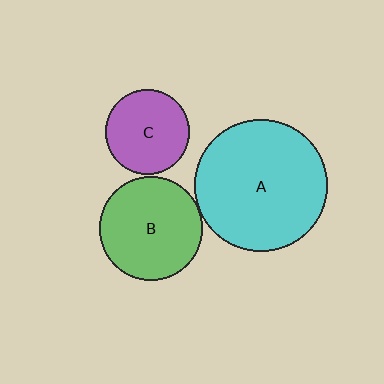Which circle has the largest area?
Circle A (cyan).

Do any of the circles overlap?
No, none of the circles overlap.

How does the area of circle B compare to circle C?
Approximately 1.5 times.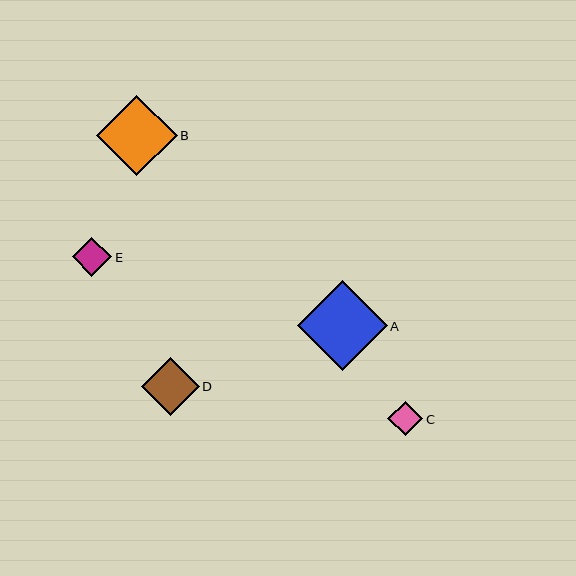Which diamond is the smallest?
Diamond C is the smallest with a size of approximately 35 pixels.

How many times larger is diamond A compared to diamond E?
Diamond A is approximately 2.3 times the size of diamond E.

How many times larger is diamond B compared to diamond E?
Diamond B is approximately 2.0 times the size of diamond E.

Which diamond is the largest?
Diamond A is the largest with a size of approximately 89 pixels.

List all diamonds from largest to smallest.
From largest to smallest: A, B, D, E, C.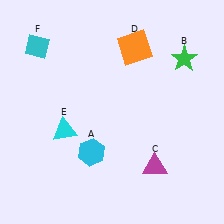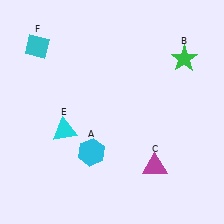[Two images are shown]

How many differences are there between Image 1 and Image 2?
There is 1 difference between the two images.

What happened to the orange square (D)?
The orange square (D) was removed in Image 2. It was in the top-right area of Image 1.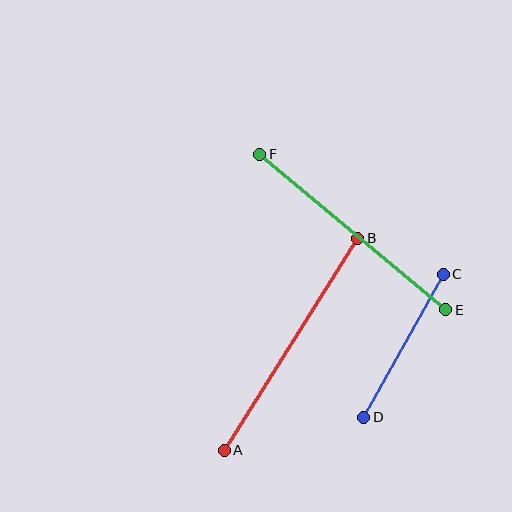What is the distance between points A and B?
The distance is approximately 251 pixels.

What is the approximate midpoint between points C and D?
The midpoint is at approximately (404, 346) pixels.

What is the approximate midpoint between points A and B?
The midpoint is at approximately (291, 344) pixels.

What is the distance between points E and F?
The distance is approximately 243 pixels.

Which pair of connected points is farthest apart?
Points A and B are farthest apart.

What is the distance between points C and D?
The distance is approximately 163 pixels.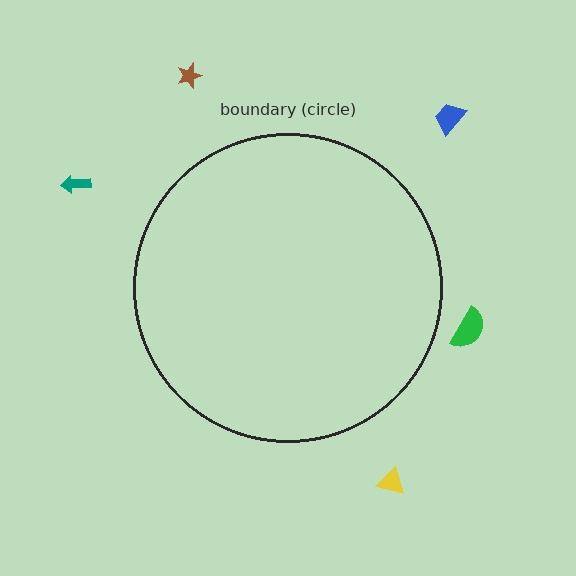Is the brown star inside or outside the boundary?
Outside.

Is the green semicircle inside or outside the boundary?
Outside.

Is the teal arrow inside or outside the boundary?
Outside.